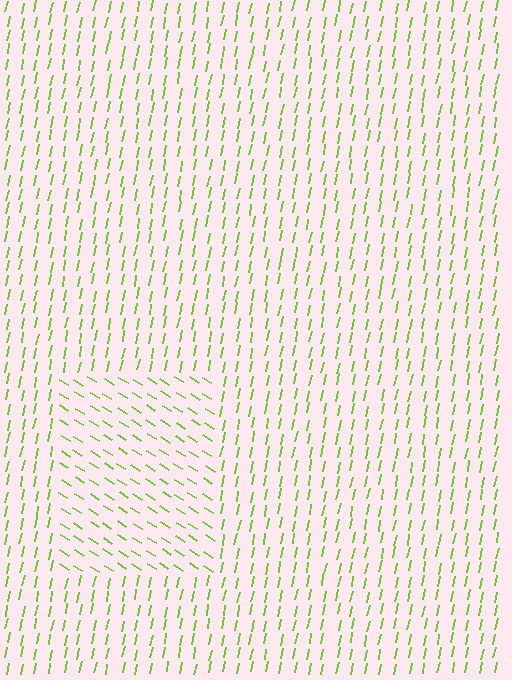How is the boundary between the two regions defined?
The boundary is defined purely by a change in line orientation (approximately 69 degrees difference). All lines are the same color and thickness.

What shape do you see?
I see a rectangle.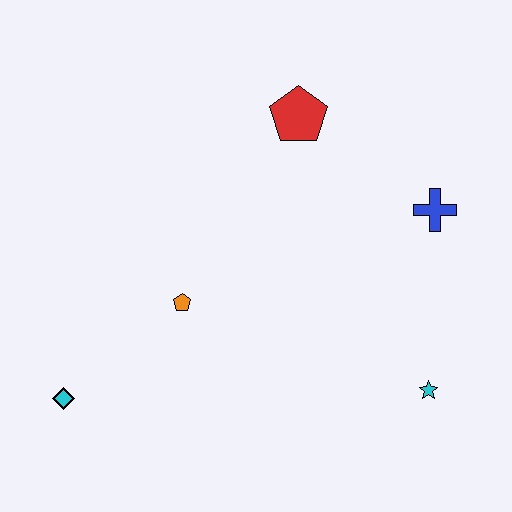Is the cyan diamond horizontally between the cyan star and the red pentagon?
No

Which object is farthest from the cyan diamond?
The blue cross is farthest from the cyan diamond.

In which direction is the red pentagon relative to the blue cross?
The red pentagon is to the left of the blue cross.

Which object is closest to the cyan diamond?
The orange pentagon is closest to the cyan diamond.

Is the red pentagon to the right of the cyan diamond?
Yes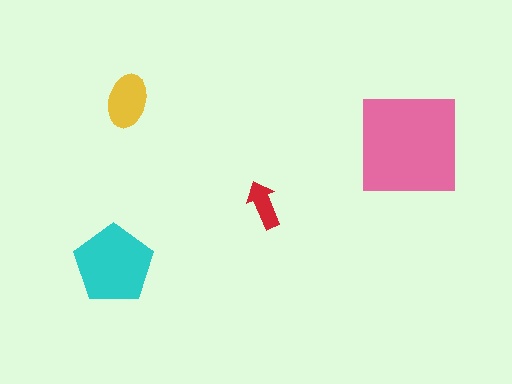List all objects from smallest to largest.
The red arrow, the yellow ellipse, the cyan pentagon, the pink square.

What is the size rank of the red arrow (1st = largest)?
4th.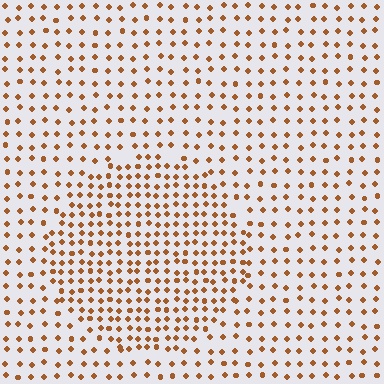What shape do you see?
I see a circle.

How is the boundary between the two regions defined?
The boundary is defined by a change in element density (approximately 1.8x ratio). All elements are the same color, size, and shape.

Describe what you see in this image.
The image contains small brown elements arranged at two different densities. A circle-shaped region is visible where the elements are more densely packed than the surrounding area.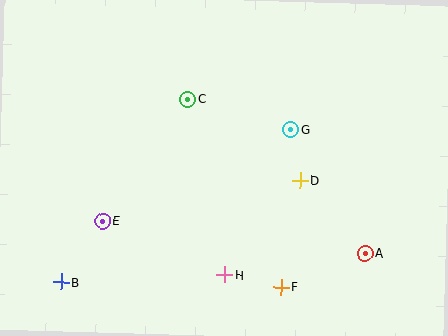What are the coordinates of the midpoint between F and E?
The midpoint between F and E is at (192, 254).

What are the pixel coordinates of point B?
Point B is at (61, 282).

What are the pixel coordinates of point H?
Point H is at (224, 275).